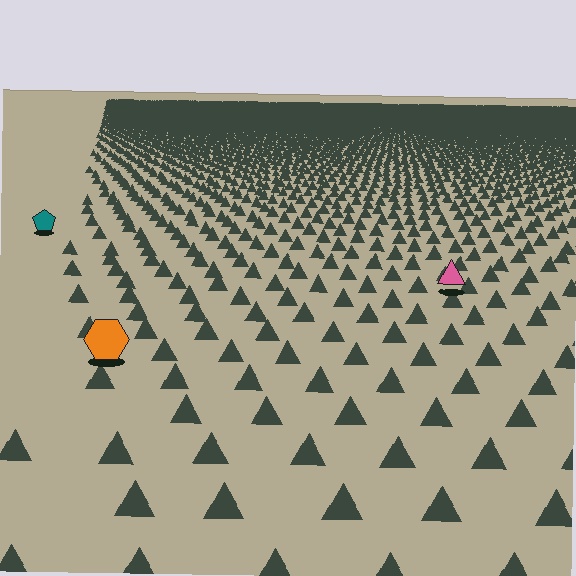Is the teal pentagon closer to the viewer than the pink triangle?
No. The pink triangle is closer — you can tell from the texture gradient: the ground texture is coarser near it.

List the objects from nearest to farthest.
From nearest to farthest: the orange hexagon, the pink triangle, the teal pentagon.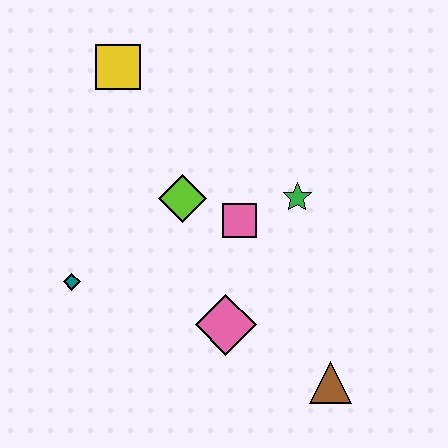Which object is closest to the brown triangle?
The pink diamond is closest to the brown triangle.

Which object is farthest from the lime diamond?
The brown triangle is farthest from the lime diamond.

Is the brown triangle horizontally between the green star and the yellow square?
No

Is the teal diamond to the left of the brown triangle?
Yes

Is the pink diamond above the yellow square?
No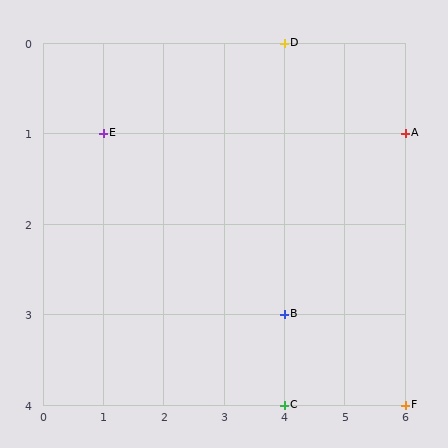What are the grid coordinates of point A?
Point A is at grid coordinates (6, 1).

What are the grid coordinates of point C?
Point C is at grid coordinates (4, 4).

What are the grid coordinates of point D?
Point D is at grid coordinates (4, 0).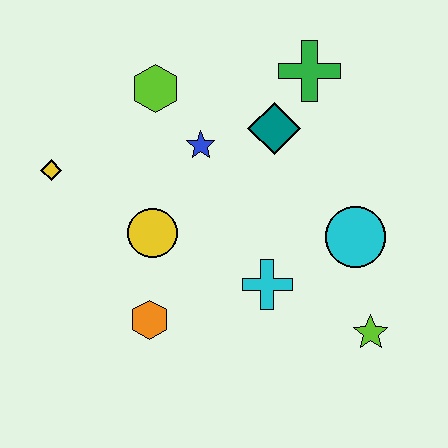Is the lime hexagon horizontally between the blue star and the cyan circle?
No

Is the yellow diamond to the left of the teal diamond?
Yes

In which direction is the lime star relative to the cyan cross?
The lime star is to the right of the cyan cross.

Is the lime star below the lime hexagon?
Yes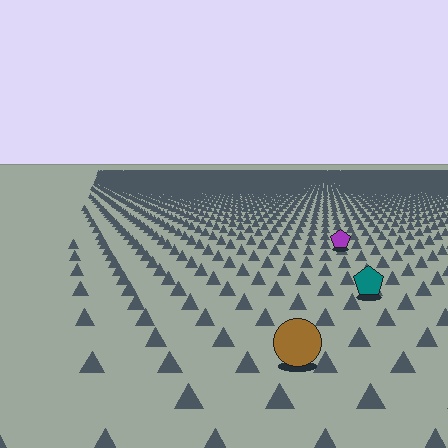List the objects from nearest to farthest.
From nearest to farthest: the brown circle, the teal pentagon, the purple pentagon.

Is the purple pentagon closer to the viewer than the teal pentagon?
No. The teal pentagon is closer — you can tell from the texture gradient: the ground texture is coarser near it.